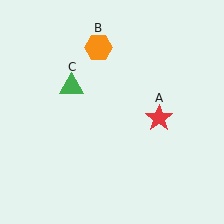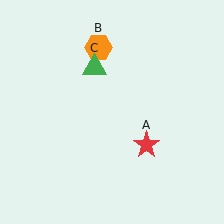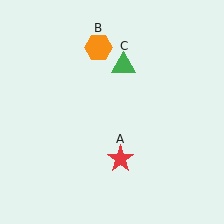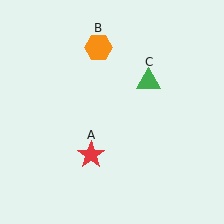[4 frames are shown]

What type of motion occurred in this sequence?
The red star (object A), green triangle (object C) rotated clockwise around the center of the scene.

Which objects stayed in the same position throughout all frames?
Orange hexagon (object B) remained stationary.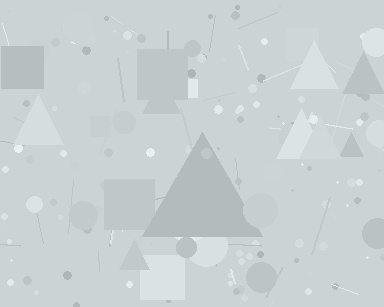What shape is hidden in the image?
A triangle is hidden in the image.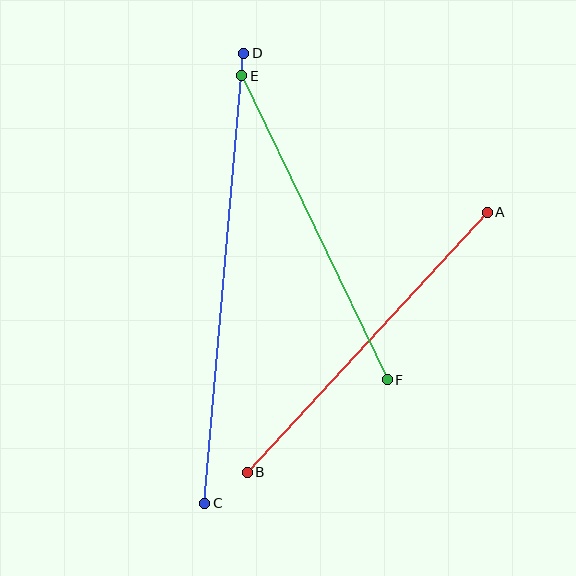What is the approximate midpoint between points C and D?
The midpoint is at approximately (224, 278) pixels.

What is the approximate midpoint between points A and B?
The midpoint is at approximately (367, 342) pixels.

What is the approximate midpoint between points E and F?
The midpoint is at approximately (315, 228) pixels.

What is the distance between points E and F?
The distance is approximately 337 pixels.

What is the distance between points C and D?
The distance is approximately 452 pixels.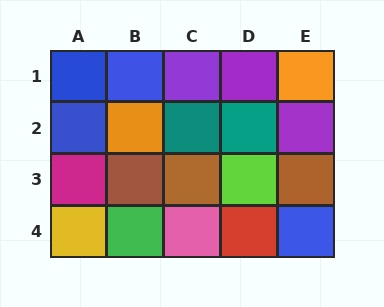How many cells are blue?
4 cells are blue.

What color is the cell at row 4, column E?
Blue.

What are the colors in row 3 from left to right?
Magenta, brown, brown, lime, brown.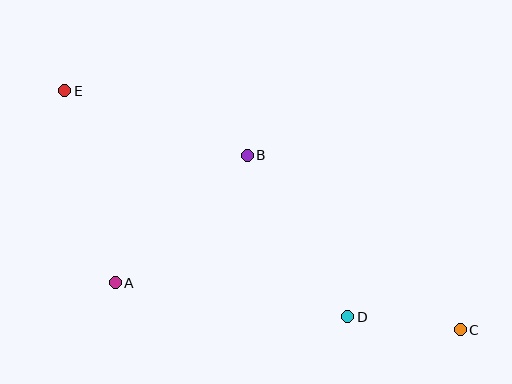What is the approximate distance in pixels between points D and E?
The distance between D and E is approximately 362 pixels.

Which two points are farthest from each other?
Points C and E are farthest from each other.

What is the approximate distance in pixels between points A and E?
The distance between A and E is approximately 199 pixels.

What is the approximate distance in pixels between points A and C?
The distance between A and C is approximately 348 pixels.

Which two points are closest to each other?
Points C and D are closest to each other.